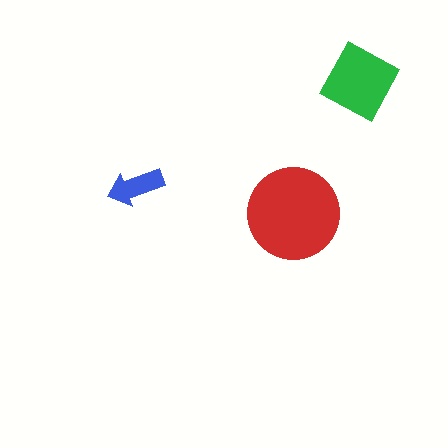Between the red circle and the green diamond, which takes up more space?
The red circle.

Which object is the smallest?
The blue arrow.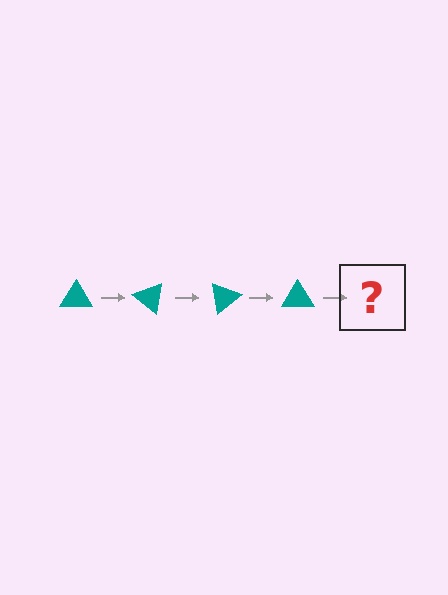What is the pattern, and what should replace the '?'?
The pattern is that the triangle rotates 40 degrees each step. The '?' should be a teal triangle rotated 160 degrees.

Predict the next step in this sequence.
The next step is a teal triangle rotated 160 degrees.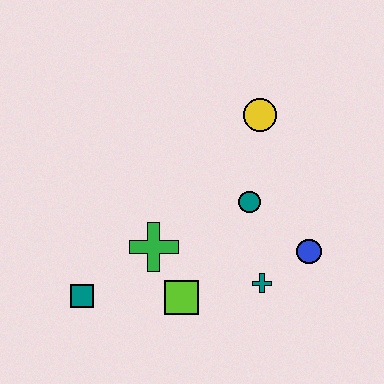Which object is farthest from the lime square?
The yellow circle is farthest from the lime square.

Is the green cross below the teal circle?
Yes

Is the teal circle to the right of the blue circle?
No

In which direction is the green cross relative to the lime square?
The green cross is above the lime square.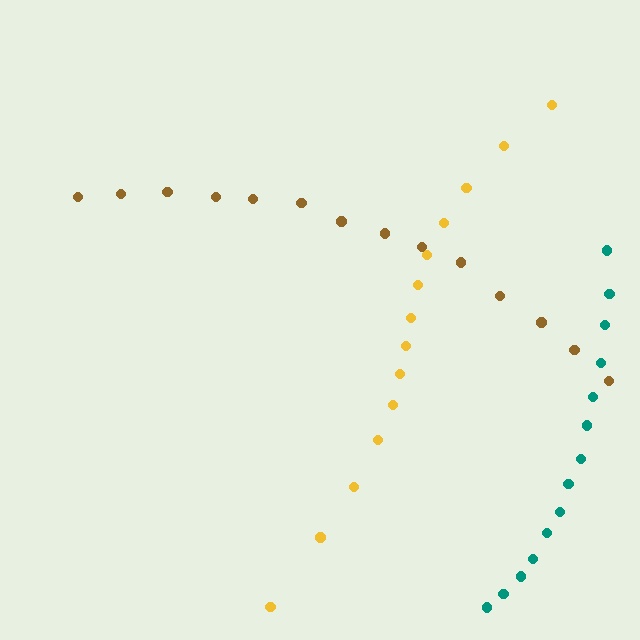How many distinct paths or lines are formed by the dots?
There are 3 distinct paths.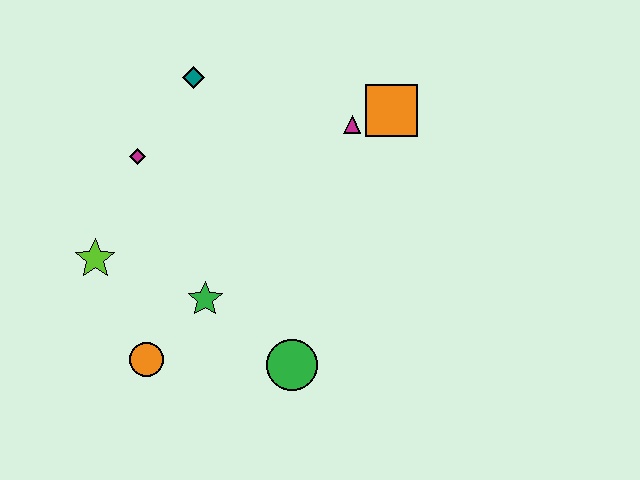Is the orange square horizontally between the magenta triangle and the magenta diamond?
No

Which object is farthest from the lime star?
The orange square is farthest from the lime star.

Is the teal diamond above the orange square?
Yes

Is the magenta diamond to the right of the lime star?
Yes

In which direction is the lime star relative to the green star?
The lime star is to the left of the green star.